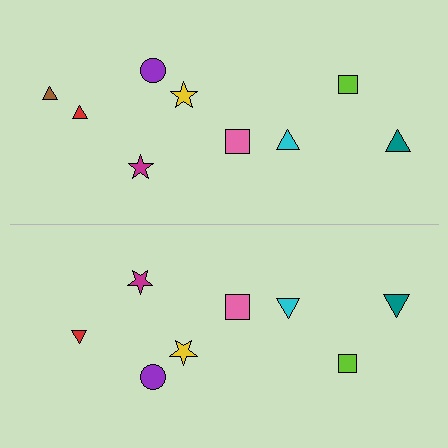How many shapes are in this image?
There are 17 shapes in this image.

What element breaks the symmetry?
A brown triangle is missing from the bottom side.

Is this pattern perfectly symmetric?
No, the pattern is not perfectly symmetric. A brown triangle is missing from the bottom side.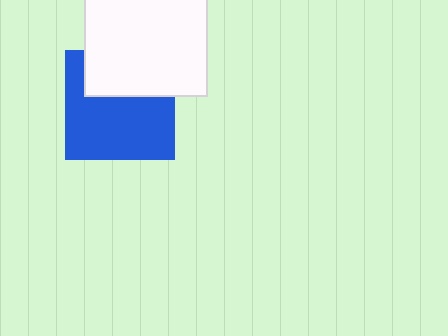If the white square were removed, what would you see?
You would see the complete blue square.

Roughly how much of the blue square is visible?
About half of it is visible (roughly 64%).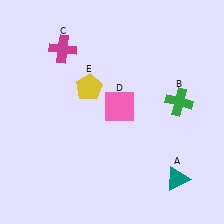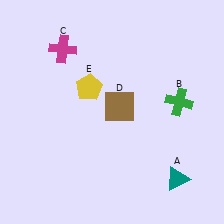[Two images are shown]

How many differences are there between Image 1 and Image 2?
There is 1 difference between the two images.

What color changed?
The square (D) changed from pink in Image 1 to brown in Image 2.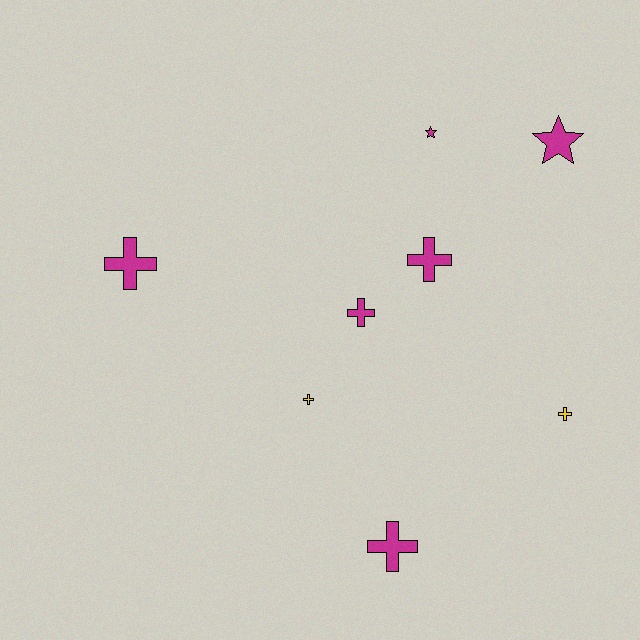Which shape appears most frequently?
Cross, with 6 objects.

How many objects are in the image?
There are 8 objects.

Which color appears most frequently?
Magenta, with 6 objects.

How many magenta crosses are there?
There are 4 magenta crosses.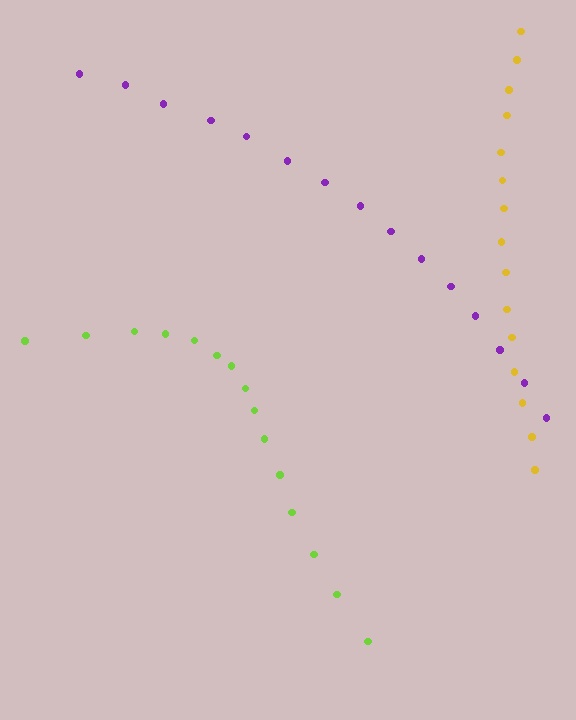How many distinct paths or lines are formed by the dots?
There are 3 distinct paths.